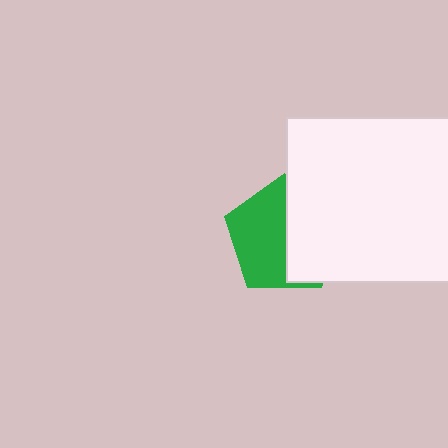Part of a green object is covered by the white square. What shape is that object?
It is a pentagon.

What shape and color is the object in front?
The object in front is a white square.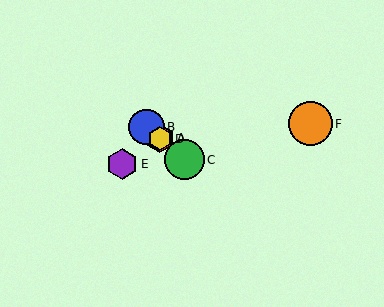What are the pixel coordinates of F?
Object F is at (311, 124).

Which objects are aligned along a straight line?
Objects A, B, C, D are aligned along a straight line.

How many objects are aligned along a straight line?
4 objects (A, B, C, D) are aligned along a straight line.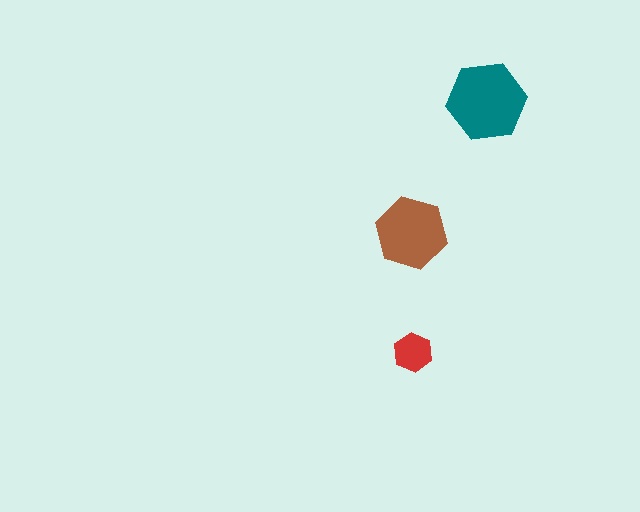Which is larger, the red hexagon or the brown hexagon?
The brown one.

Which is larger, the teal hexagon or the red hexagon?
The teal one.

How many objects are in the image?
There are 3 objects in the image.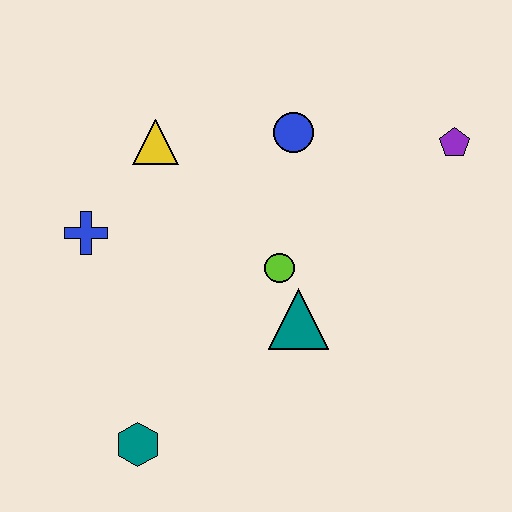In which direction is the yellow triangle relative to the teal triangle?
The yellow triangle is above the teal triangle.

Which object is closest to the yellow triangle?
The blue cross is closest to the yellow triangle.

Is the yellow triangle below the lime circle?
No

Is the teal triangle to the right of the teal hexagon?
Yes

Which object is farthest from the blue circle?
The teal hexagon is farthest from the blue circle.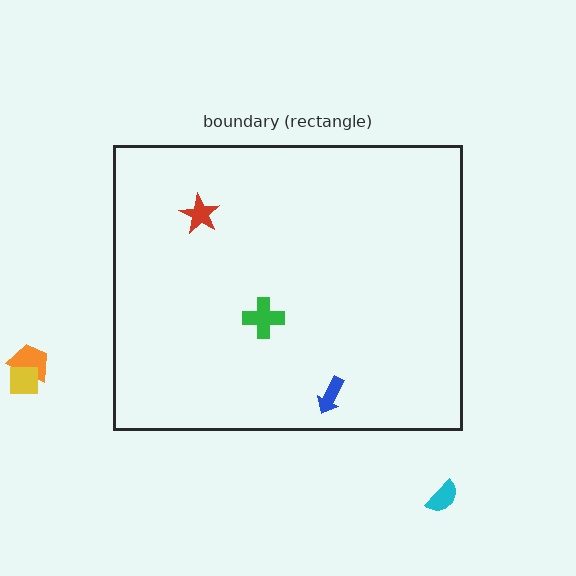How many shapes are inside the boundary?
3 inside, 3 outside.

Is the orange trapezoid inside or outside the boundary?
Outside.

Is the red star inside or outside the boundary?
Inside.